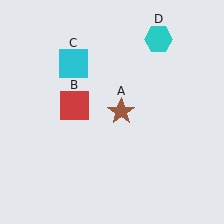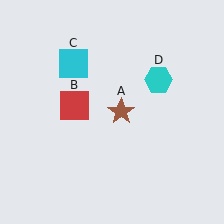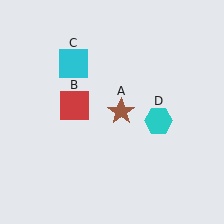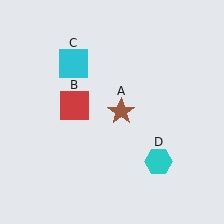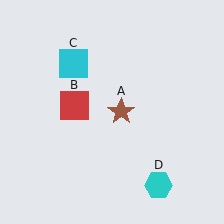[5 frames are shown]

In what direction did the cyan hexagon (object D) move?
The cyan hexagon (object D) moved down.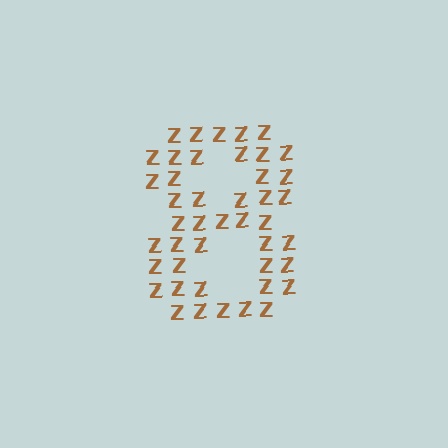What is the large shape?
The large shape is the digit 8.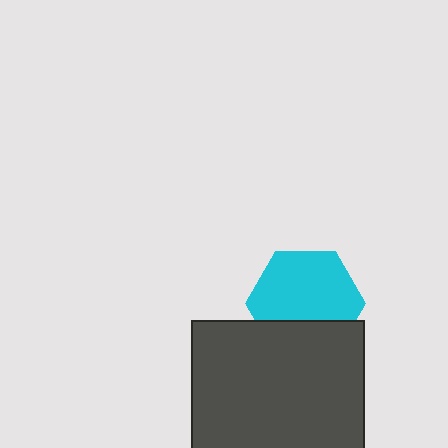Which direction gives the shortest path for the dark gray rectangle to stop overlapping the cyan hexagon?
Moving down gives the shortest separation.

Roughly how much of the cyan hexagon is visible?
Most of it is visible (roughly 69%).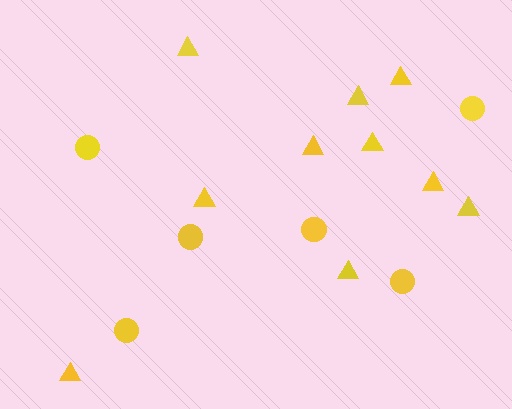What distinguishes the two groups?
There are 2 groups: one group of circles (6) and one group of triangles (10).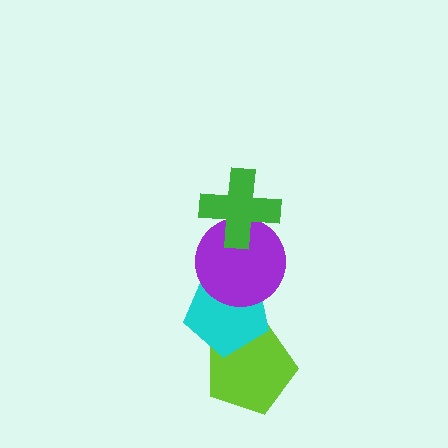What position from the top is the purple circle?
The purple circle is 2nd from the top.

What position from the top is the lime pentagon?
The lime pentagon is 4th from the top.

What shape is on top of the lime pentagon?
The cyan pentagon is on top of the lime pentagon.